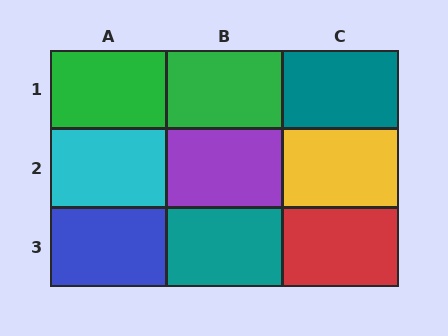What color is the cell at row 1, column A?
Green.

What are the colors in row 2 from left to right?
Cyan, purple, yellow.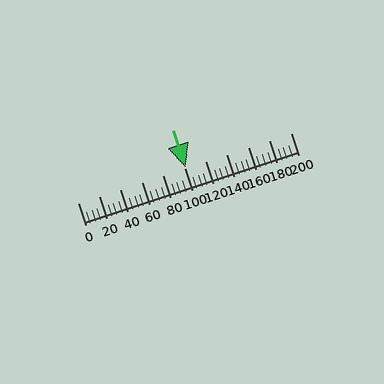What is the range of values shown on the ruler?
The ruler shows values from 0 to 200.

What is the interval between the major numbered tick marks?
The major tick marks are spaced 20 units apart.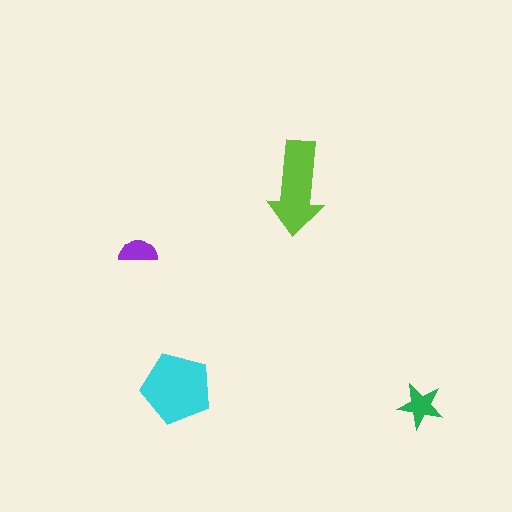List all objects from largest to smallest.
The cyan pentagon, the lime arrow, the green star, the purple semicircle.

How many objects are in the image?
There are 4 objects in the image.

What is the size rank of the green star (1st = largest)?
3rd.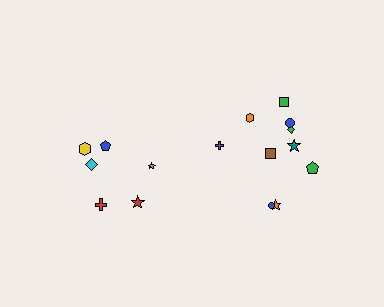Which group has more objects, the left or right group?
The right group.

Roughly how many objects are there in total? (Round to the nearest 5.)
Roughly 15 objects in total.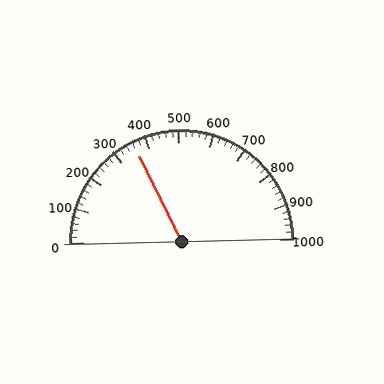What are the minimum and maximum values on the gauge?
The gauge ranges from 0 to 1000.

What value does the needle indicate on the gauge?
The needle indicates approximately 360.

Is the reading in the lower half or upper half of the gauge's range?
The reading is in the lower half of the range (0 to 1000).